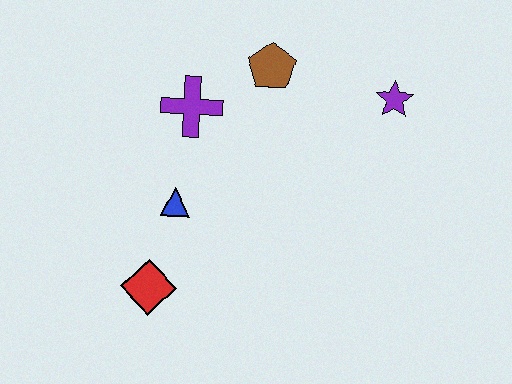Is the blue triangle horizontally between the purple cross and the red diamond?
Yes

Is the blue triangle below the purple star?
Yes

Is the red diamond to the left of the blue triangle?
Yes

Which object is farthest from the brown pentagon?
The red diamond is farthest from the brown pentagon.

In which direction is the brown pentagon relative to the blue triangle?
The brown pentagon is above the blue triangle.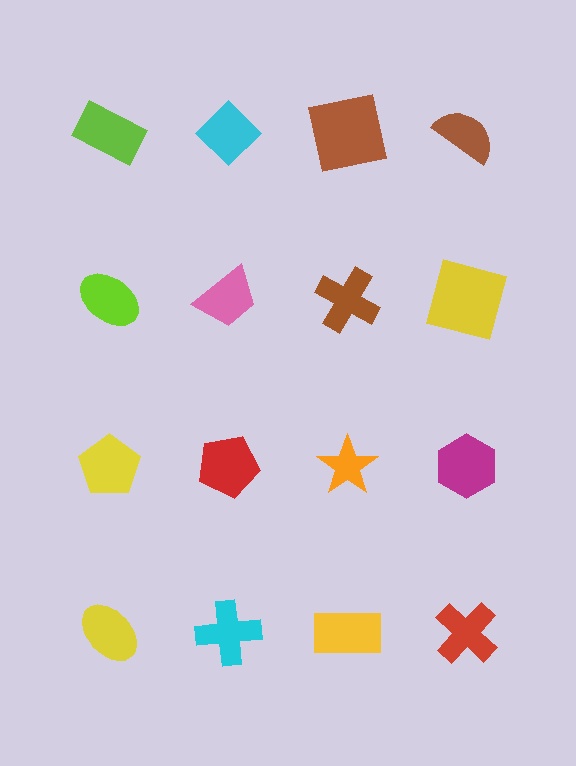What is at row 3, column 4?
A magenta hexagon.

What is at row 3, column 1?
A yellow pentagon.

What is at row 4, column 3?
A yellow rectangle.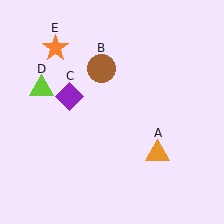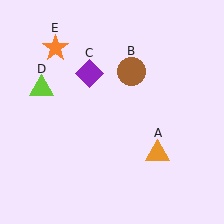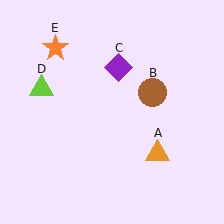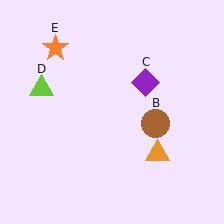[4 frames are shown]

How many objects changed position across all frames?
2 objects changed position: brown circle (object B), purple diamond (object C).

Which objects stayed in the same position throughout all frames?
Orange triangle (object A) and lime triangle (object D) and orange star (object E) remained stationary.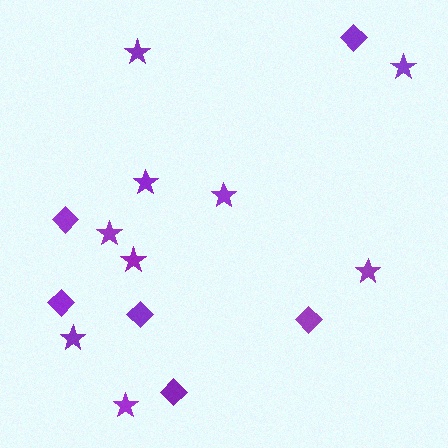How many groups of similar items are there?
There are 2 groups: one group of stars (9) and one group of diamonds (6).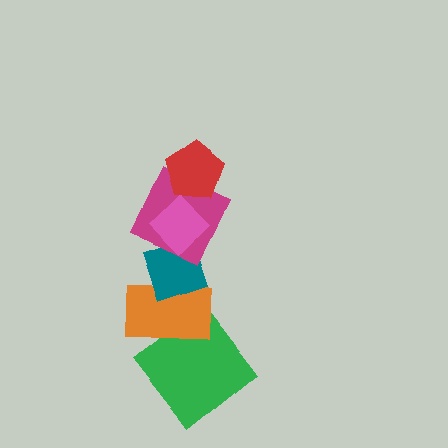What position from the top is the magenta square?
The magenta square is 3rd from the top.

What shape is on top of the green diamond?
The orange rectangle is on top of the green diamond.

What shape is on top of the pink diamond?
The red pentagon is on top of the pink diamond.